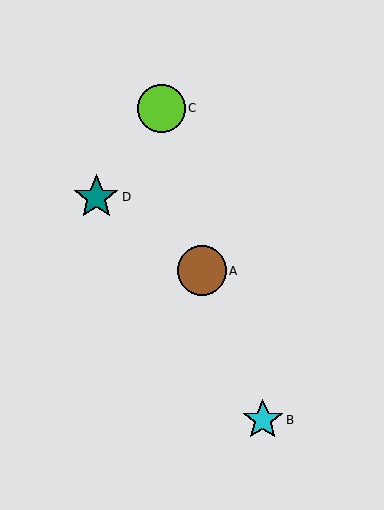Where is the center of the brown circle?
The center of the brown circle is at (202, 271).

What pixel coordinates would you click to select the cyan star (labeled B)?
Click at (263, 420) to select the cyan star B.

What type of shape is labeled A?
Shape A is a brown circle.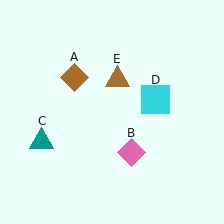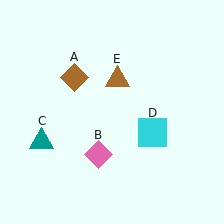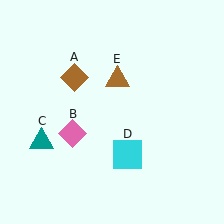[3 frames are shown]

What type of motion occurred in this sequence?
The pink diamond (object B), cyan square (object D) rotated clockwise around the center of the scene.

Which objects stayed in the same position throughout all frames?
Brown diamond (object A) and teal triangle (object C) and brown triangle (object E) remained stationary.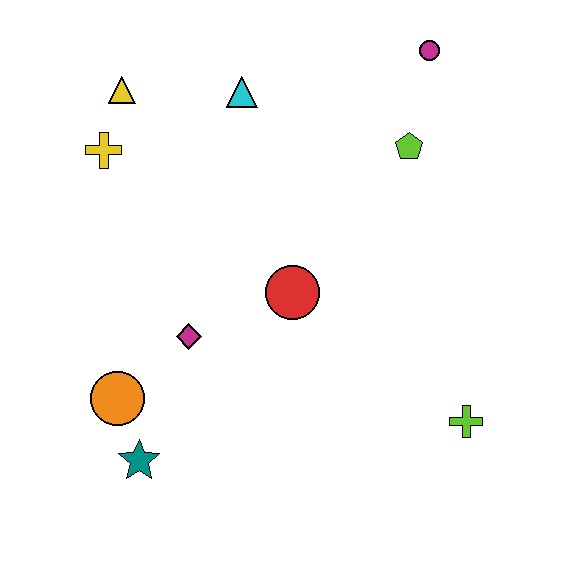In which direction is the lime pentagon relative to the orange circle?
The lime pentagon is to the right of the orange circle.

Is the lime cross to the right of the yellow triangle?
Yes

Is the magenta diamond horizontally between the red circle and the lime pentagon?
No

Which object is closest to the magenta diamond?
The orange circle is closest to the magenta diamond.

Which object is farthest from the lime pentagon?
The teal star is farthest from the lime pentagon.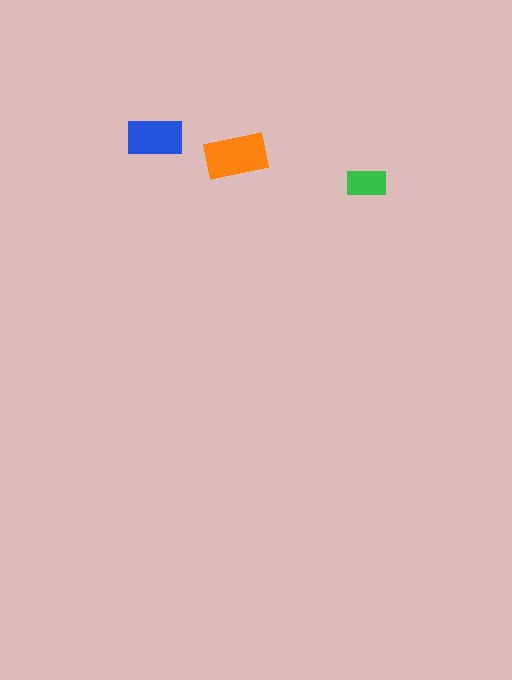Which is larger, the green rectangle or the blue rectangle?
The blue one.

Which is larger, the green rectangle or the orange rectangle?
The orange one.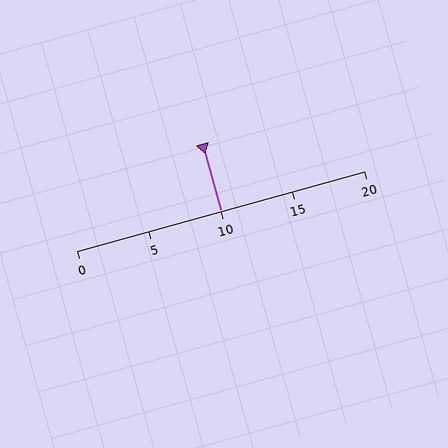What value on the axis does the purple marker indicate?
The marker indicates approximately 10.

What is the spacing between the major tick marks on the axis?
The major ticks are spaced 5 apart.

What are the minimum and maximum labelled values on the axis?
The axis runs from 0 to 20.